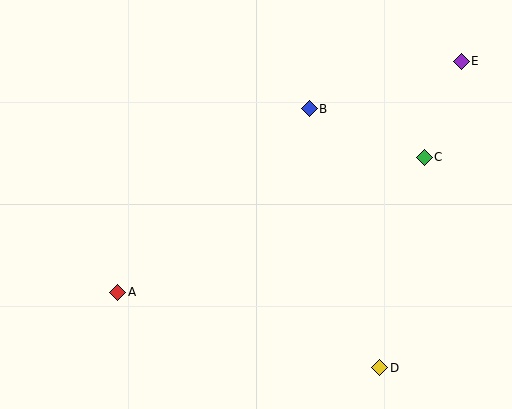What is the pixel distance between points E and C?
The distance between E and C is 103 pixels.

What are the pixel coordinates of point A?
Point A is at (118, 292).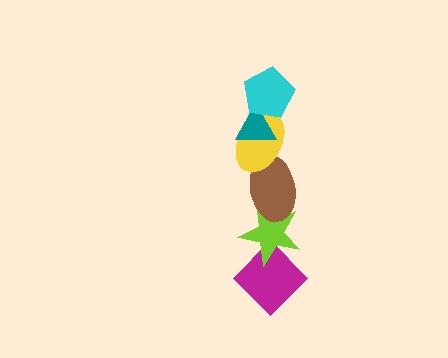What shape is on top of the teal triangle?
The cyan pentagon is on top of the teal triangle.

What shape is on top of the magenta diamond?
The lime star is on top of the magenta diamond.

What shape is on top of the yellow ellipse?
The teal triangle is on top of the yellow ellipse.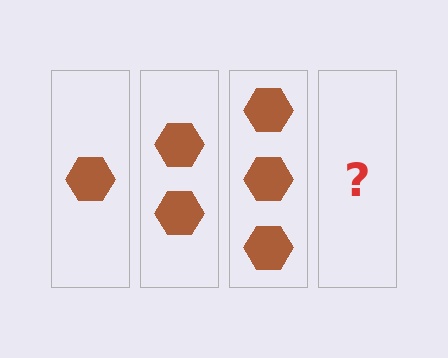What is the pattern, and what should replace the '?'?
The pattern is that each step adds one more hexagon. The '?' should be 4 hexagons.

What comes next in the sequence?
The next element should be 4 hexagons.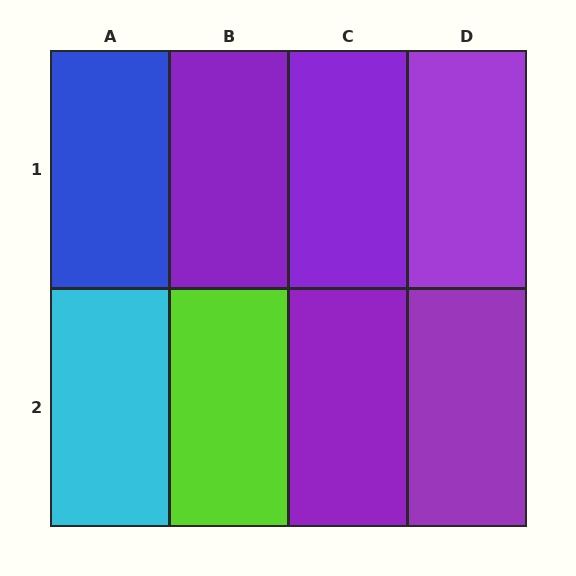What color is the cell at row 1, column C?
Purple.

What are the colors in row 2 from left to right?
Cyan, lime, purple, purple.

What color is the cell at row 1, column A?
Blue.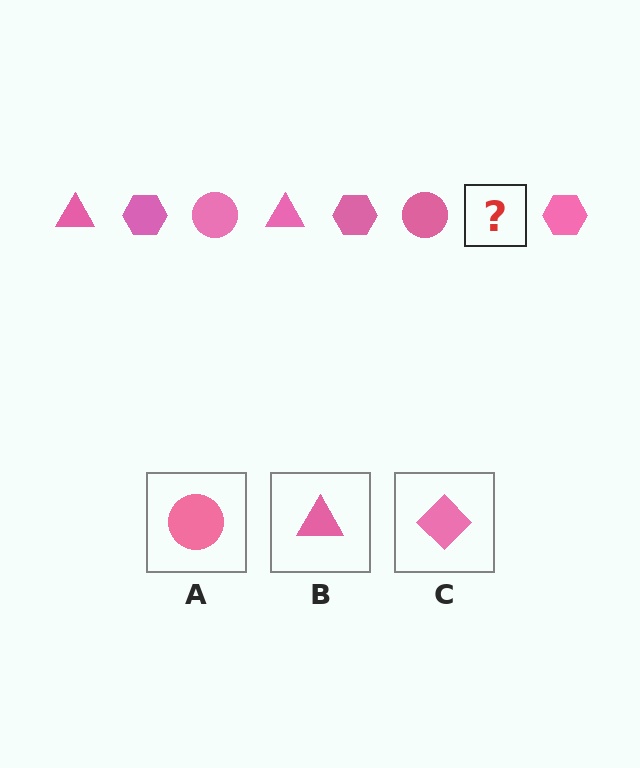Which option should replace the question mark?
Option B.